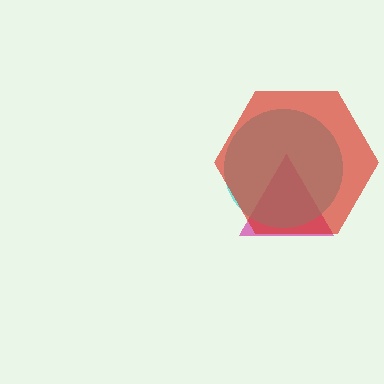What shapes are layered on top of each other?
The layered shapes are: a magenta triangle, a cyan circle, a red hexagon.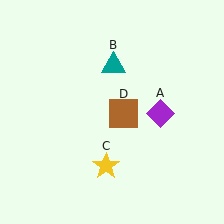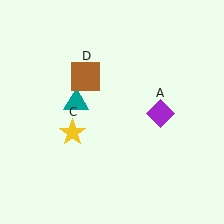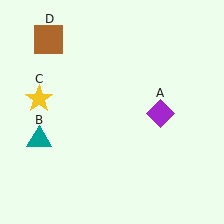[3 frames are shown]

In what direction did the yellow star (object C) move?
The yellow star (object C) moved up and to the left.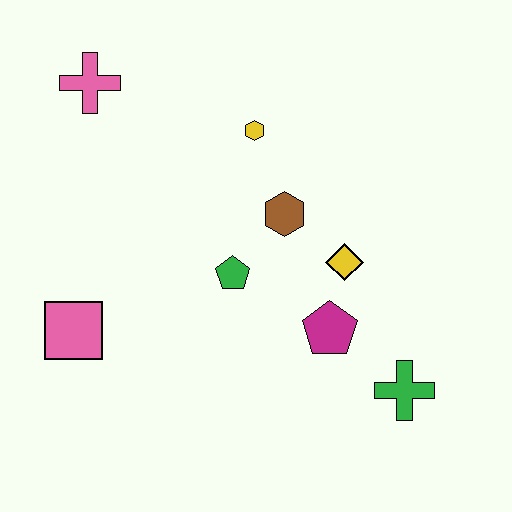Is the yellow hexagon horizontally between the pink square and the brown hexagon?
Yes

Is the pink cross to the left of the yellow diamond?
Yes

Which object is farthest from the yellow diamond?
The pink cross is farthest from the yellow diamond.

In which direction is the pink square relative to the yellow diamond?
The pink square is to the left of the yellow diamond.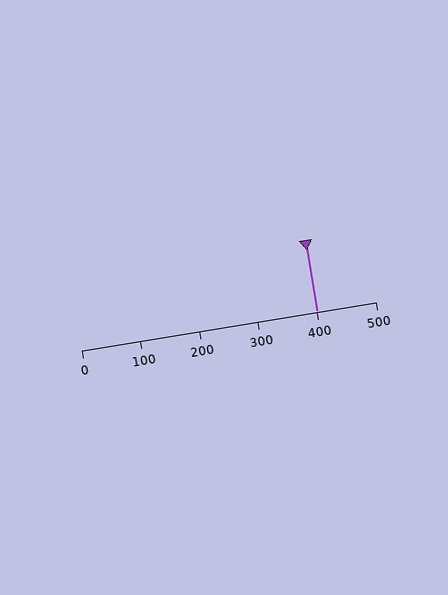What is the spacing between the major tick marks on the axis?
The major ticks are spaced 100 apart.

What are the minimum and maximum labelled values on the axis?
The axis runs from 0 to 500.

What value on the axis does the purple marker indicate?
The marker indicates approximately 400.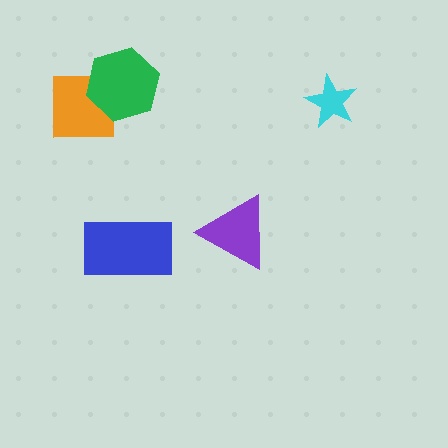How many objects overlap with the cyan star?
0 objects overlap with the cyan star.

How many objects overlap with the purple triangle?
0 objects overlap with the purple triangle.